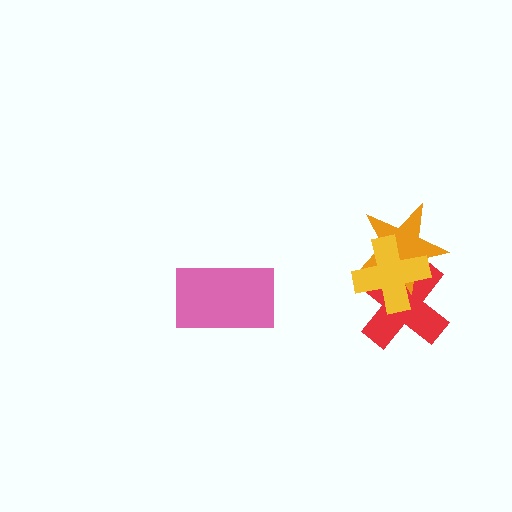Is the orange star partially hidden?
Yes, it is partially covered by another shape.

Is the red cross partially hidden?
Yes, it is partially covered by another shape.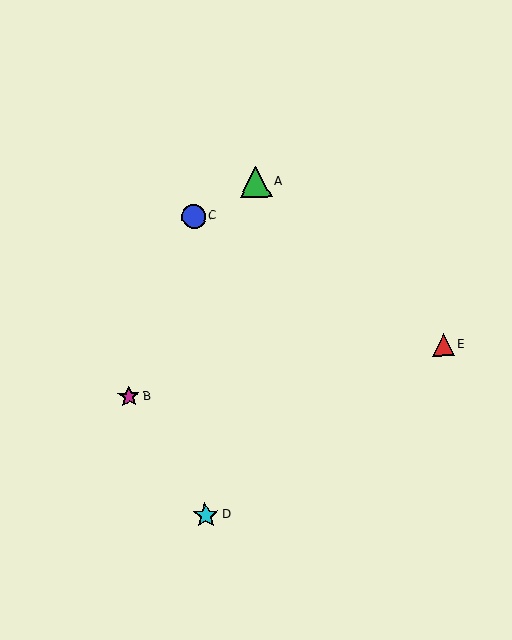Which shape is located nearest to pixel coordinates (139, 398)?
The magenta star (labeled B) at (129, 397) is nearest to that location.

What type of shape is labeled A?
Shape A is a green triangle.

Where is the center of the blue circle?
The center of the blue circle is at (194, 216).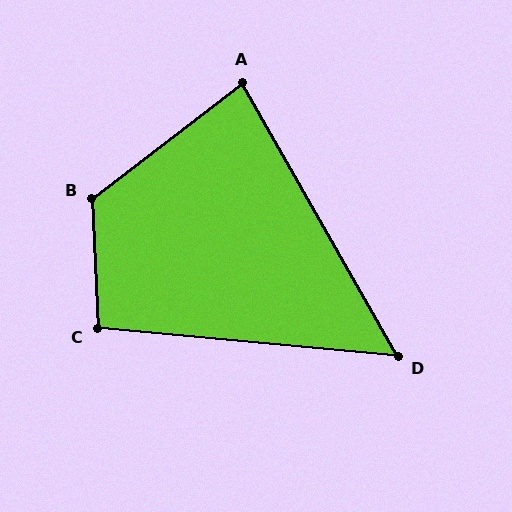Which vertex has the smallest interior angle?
D, at approximately 55 degrees.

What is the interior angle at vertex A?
Approximately 82 degrees (acute).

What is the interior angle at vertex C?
Approximately 98 degrees (obtuse).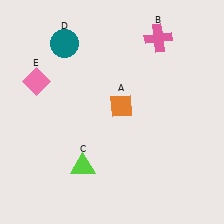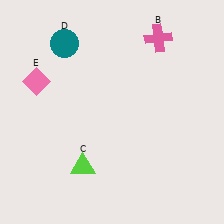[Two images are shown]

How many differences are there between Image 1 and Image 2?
There is 1 difference between the two images.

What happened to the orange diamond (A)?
The orange diamond (A) was removed in Image 2. It was in the top-right area of Image 1.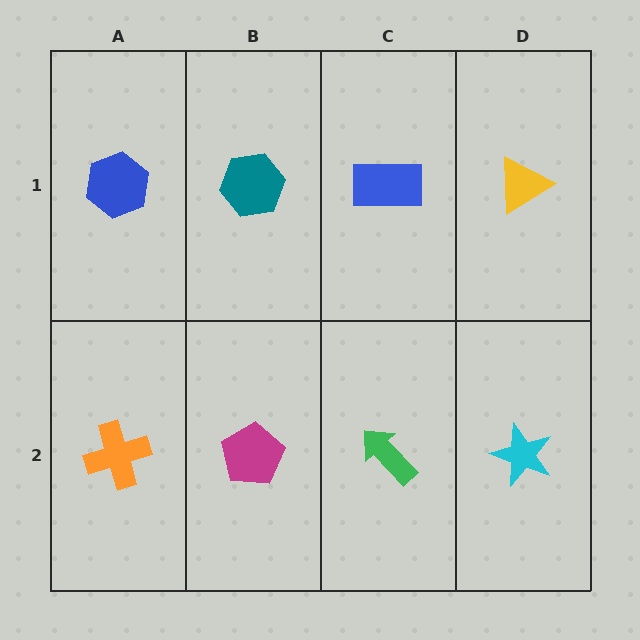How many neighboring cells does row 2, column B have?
3.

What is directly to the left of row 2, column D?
A green arrow.